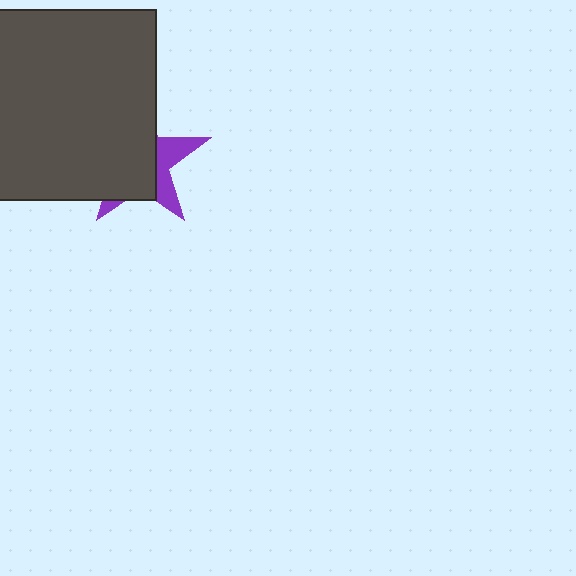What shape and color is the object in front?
The object in front is a dark gray rectangle.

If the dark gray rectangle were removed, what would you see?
You would see the complete purple star.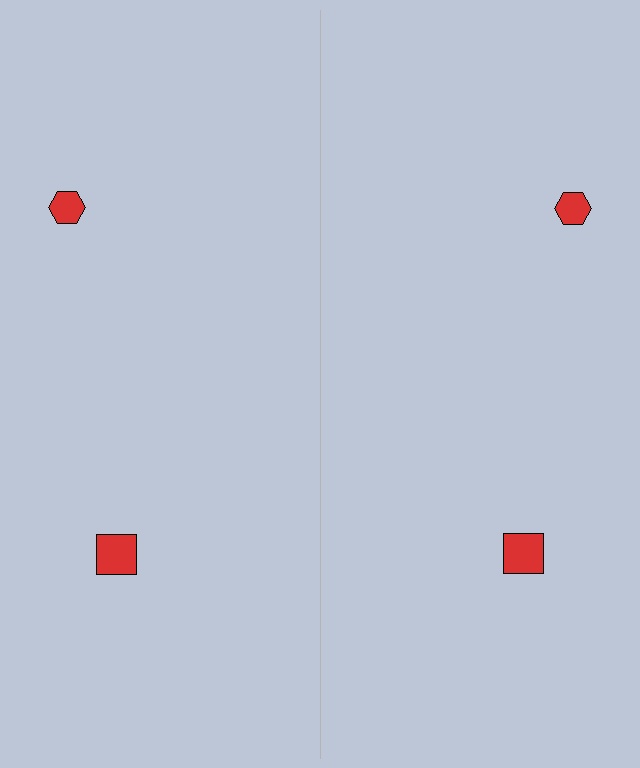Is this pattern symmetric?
Yes, this pattern has bilateral (reflection) symmetry.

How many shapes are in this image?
There are 4 shapes in this image.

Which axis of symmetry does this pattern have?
The pattern has a vertical axis of symmetry running through the center of the image.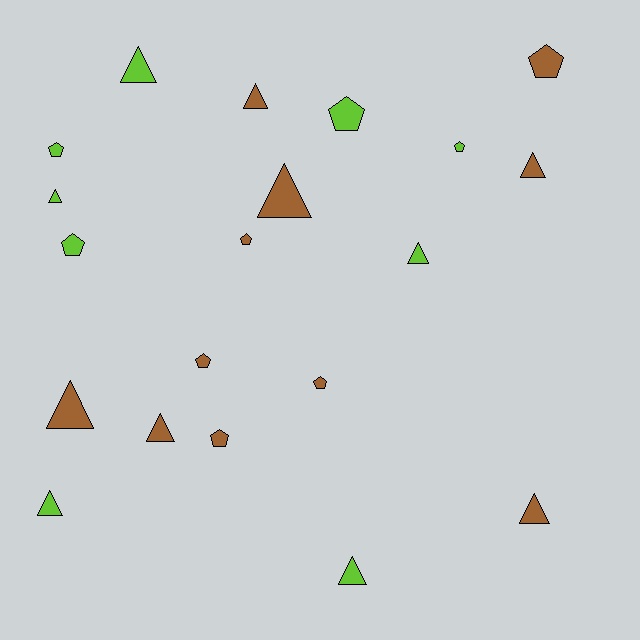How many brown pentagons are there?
There are 5 brown pentagons.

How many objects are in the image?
There are 20 objects.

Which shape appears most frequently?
Triangle, with 11 objects.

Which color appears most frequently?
Brown, with 11 objects.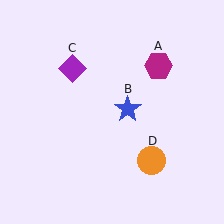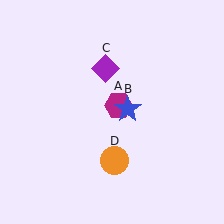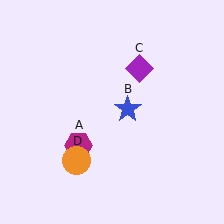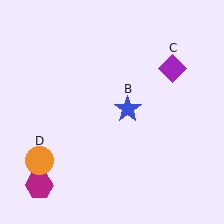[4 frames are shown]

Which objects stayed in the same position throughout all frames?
Blue star (object B) remained stationary.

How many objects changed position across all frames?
3 objects changed position: magenta hexagon (object A), purple diamond (object C), orange circle (object D).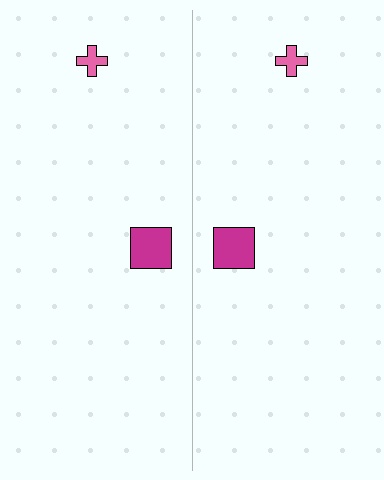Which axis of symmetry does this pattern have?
The pattern has a vertical axis of symmetry running through the center of the image.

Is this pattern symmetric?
Yes, this pattern has bilateral (reflection) symmetry.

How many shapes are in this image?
There are 4 shapes in this image.